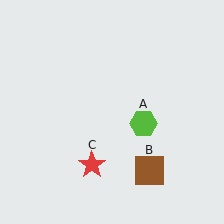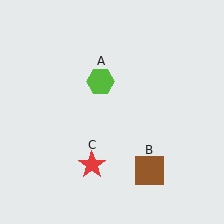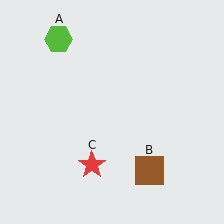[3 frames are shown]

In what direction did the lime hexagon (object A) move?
The lime hexagon (object A) moved up and to the left.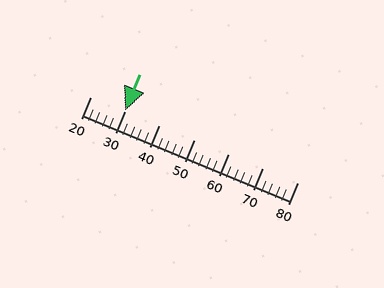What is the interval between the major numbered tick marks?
The major tick marks are spaced 10 units apart.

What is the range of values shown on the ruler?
The ruler shows values from 20 to 80.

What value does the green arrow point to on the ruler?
The green arrow points to approximately 30.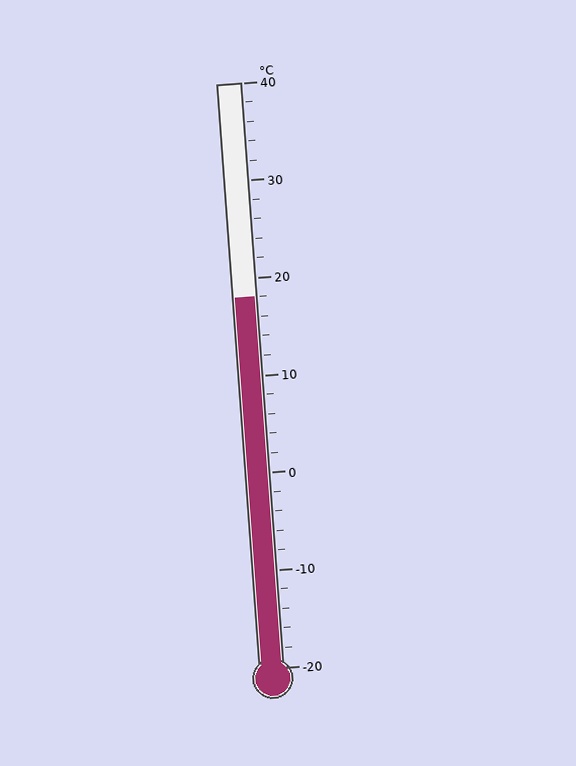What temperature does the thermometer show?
The thermometer shows approximately 18°C.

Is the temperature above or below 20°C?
The temperature is below 20°C.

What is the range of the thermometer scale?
The thermometer scale ranges from -20°C to 40°C.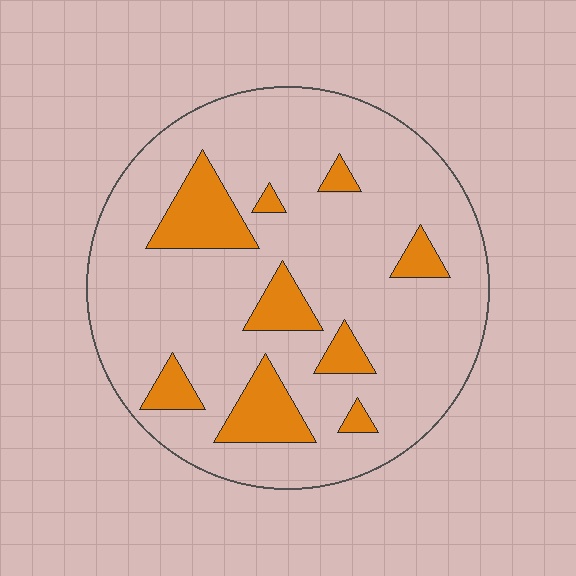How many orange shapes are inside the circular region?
9.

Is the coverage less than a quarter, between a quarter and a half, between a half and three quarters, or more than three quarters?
Less than a quarter.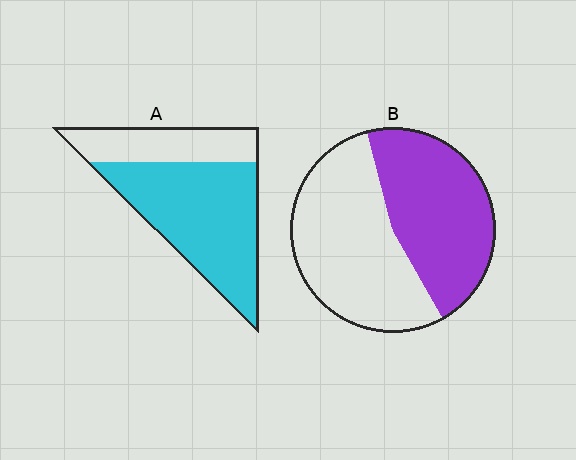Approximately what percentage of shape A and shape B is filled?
A is approximately 70% and B is approximately 45%.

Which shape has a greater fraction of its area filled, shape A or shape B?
Shape A.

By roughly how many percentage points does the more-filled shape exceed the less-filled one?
By roughly 25 percentage points (A over B).